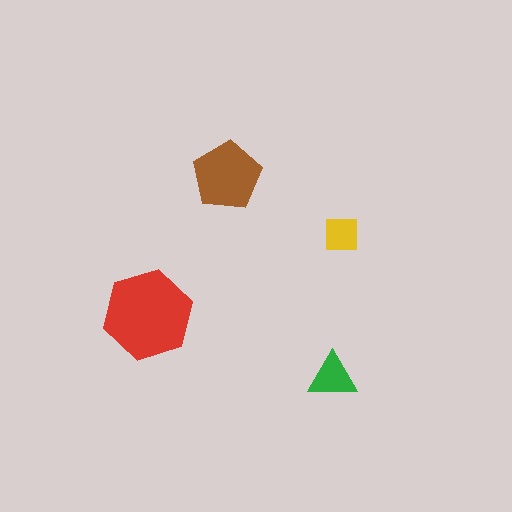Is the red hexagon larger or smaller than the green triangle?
Larger.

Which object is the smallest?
The yellow square.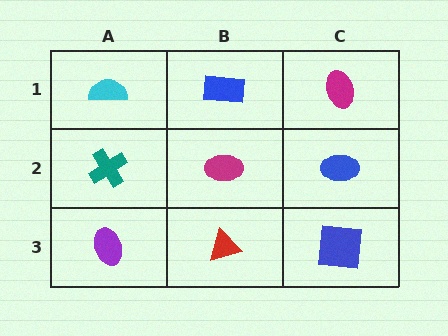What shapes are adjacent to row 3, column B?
A magenta ellipse (row 2, column B), a purple ellipse (row 3, column A), a blue square (row 3, column C).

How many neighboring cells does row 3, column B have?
3.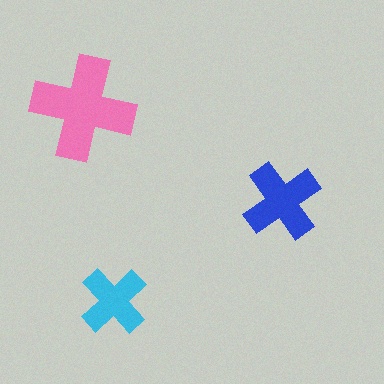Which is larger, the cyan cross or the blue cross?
The blue one.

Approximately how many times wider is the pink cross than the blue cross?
About 1.5 times wider.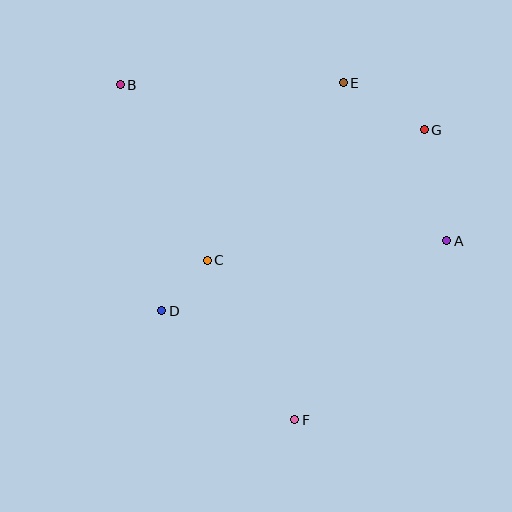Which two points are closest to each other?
Points C and D are closest to each other.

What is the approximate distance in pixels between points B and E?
The distance between B and E is approximately 223 pixels.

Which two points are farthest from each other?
Points B and F are farthest from each other.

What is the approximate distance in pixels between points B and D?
The distance between B and D is approximately 230 pixels.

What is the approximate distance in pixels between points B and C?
The distance between B and C is approximately 195 pixels.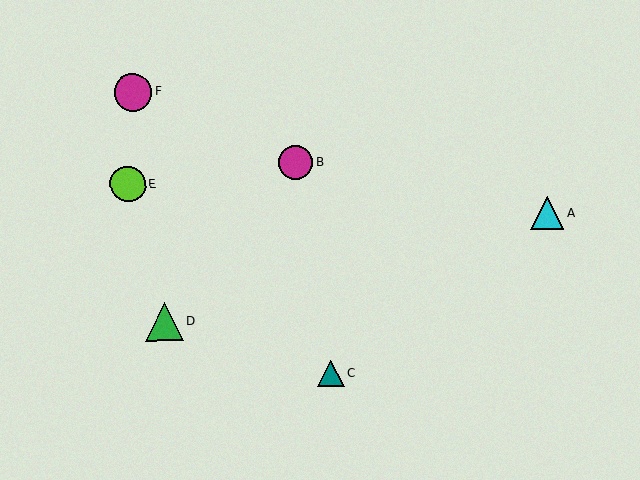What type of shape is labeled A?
Shape A is a cyan triangle.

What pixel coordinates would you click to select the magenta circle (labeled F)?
Click at (133, 92) to select the magenta circle F.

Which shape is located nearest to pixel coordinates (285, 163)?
The magenta circle (labeled B) at (296, 163) is nearest to that location.